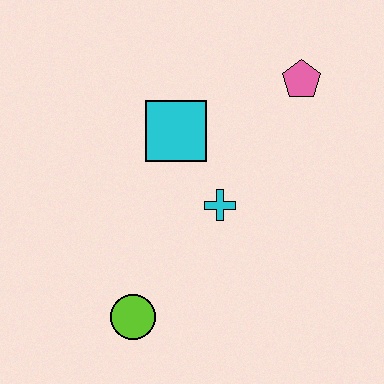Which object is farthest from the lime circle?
The pink pentagon is farthest from the lime circle.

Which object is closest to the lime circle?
The cyan cross is closest to the lime circle.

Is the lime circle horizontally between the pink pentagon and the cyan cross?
No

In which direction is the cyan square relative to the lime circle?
The cyan square is above the lime circle.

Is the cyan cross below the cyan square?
Yes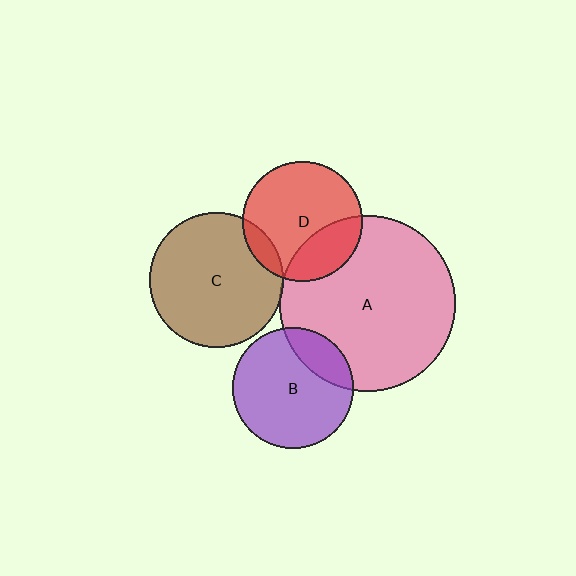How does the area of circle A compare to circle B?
Approximately 2.1 times.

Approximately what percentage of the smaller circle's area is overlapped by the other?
Approximately 10%.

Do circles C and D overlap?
Yes.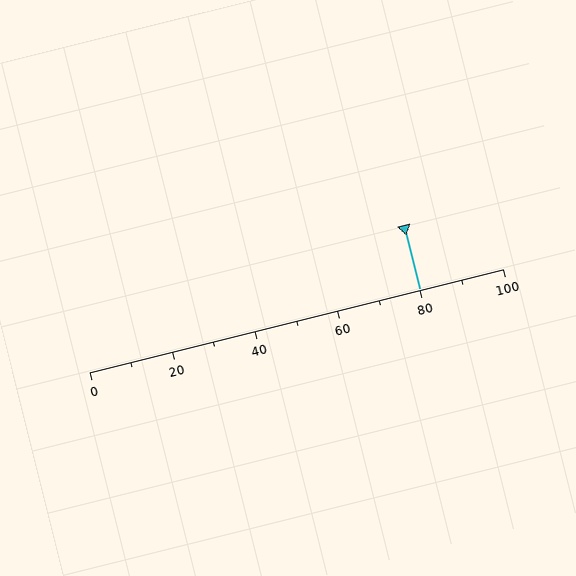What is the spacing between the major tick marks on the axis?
The major ticks are spaced 20 apart.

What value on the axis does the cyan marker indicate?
The marker indicates approximately 80.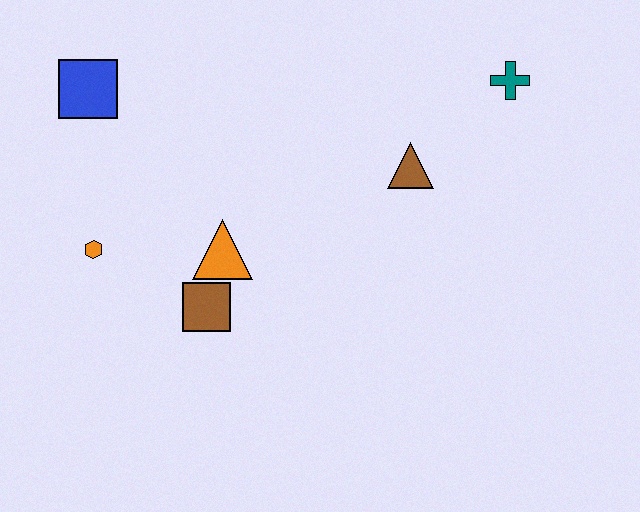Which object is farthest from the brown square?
The teal cross is farthest from the brown square.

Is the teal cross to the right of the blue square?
Yes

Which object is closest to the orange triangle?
The brown square is closest to the orange triangle.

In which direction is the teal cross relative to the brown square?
The teal cross is to the right of the brown square.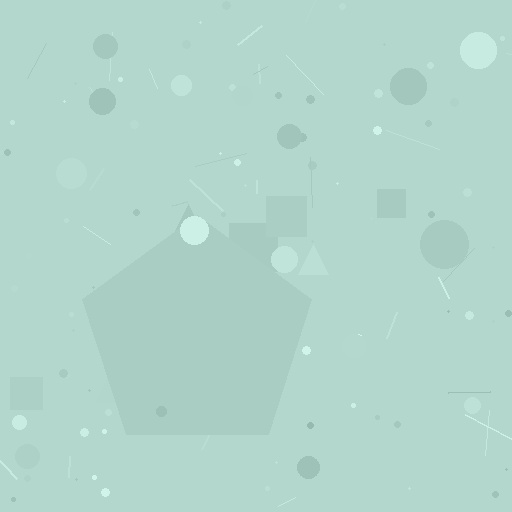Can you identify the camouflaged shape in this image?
The camouflaged shape is a pentagon.